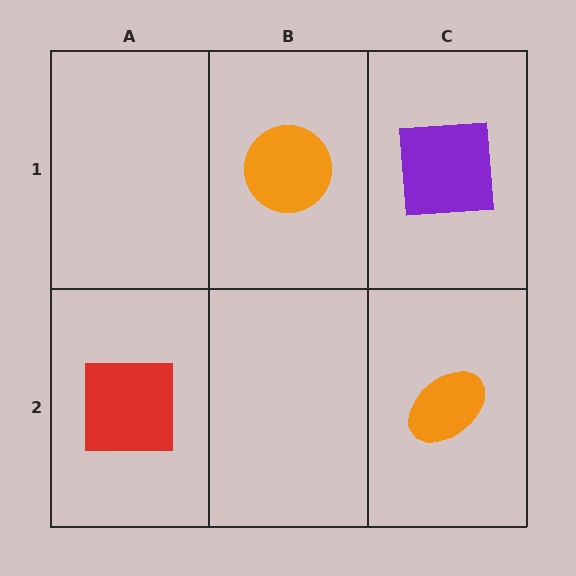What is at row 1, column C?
A purple square.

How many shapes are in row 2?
2 shapes.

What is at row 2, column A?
A red square.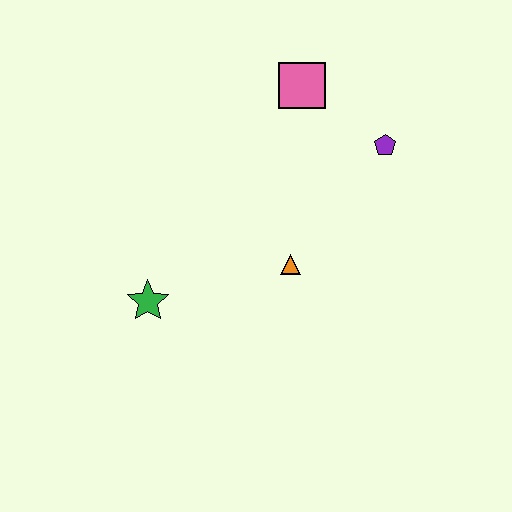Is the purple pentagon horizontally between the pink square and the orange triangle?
No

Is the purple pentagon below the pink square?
Yes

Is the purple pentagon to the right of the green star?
Yes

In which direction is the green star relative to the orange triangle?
The green star is to the left of the orange triangle.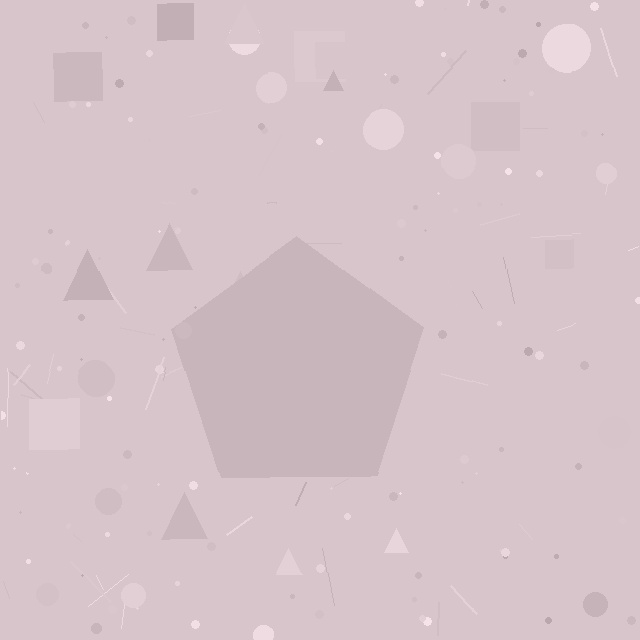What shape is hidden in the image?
A pentagon is hidden in the image.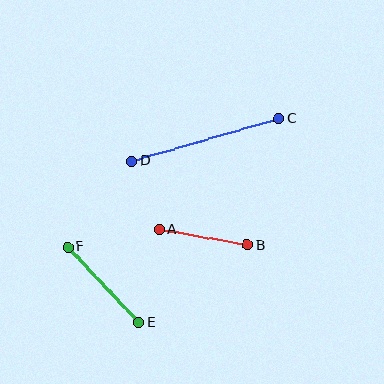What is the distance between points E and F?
The distance is approximately 103 pixels.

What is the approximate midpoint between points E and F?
The midpoint is at approximately (103, 285) pixels.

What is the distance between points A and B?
The distance is approximately 89 pixels.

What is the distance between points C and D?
The distance is approximately 152 pixels.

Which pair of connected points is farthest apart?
Points C and D are farthest apart.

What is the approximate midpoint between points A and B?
The midpoint is at approximately (203, 237) pixels.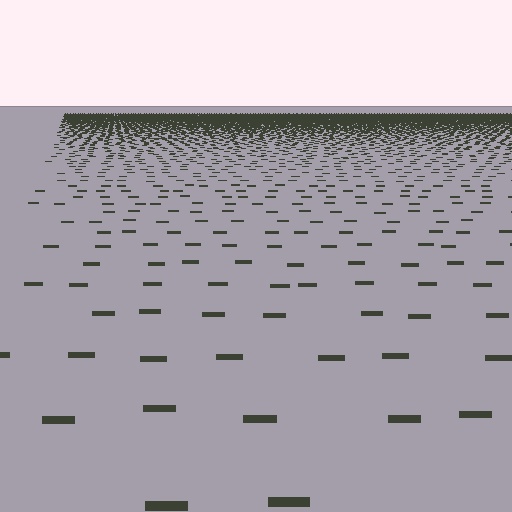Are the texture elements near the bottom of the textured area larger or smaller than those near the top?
Larger. Near the bottom, elements are closer to the viewer and appear at a bigger on-screen size.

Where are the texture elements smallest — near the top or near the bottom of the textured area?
Near the top.